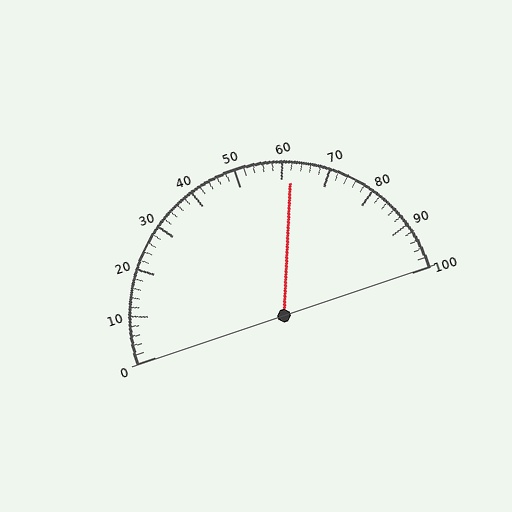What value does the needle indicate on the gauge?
The needle indicates approximately 62.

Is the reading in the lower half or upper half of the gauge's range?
The reading is in the upper half of the range (0 to 100).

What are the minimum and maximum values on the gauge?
The gauge ranges from 0 to 100.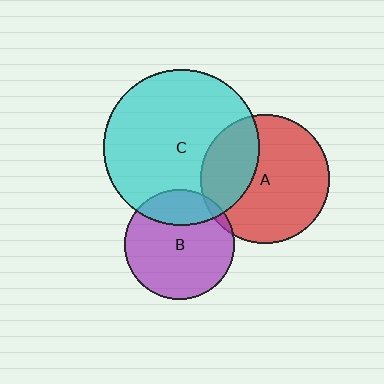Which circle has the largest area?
Circle C (cyan).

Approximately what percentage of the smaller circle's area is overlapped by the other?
Approximately 5%.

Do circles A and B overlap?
Yes.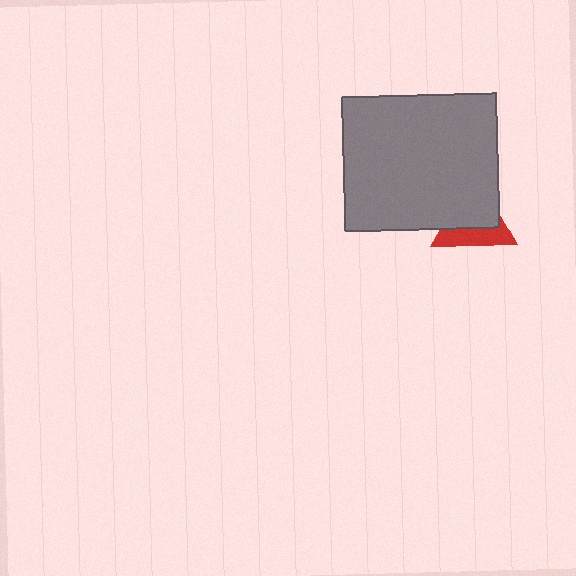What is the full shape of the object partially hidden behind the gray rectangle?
The partially hidden object is a red triangle.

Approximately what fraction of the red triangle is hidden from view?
Roughly 57% of the red triangle is hidden behind the gray rectangle.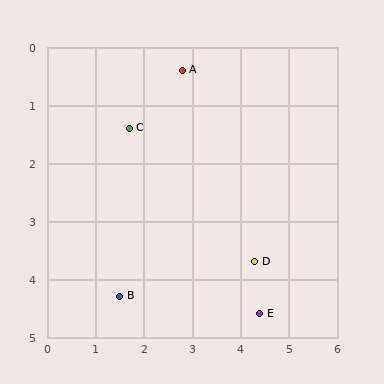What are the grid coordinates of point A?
Point A is at approximately (2.8, 0.4).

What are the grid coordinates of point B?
Point B is at approximately (1.5, 4.3).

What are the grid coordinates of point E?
Point E is at approximately (4.4, 4.6).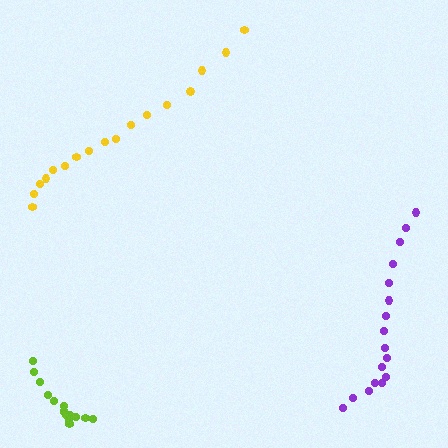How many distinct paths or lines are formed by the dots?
There are 3 distinct paths.